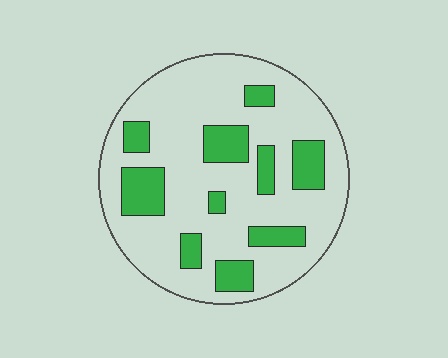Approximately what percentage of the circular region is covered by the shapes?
Approximately 25%.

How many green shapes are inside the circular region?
10.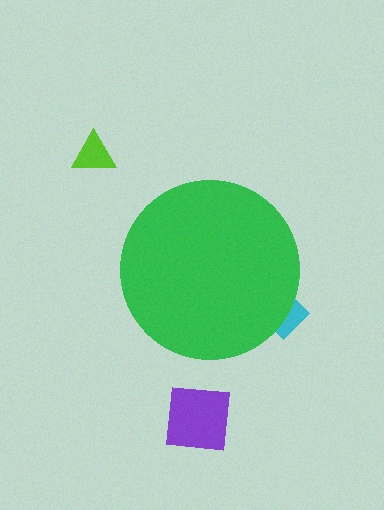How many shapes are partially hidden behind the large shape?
1 shape is partially hidden.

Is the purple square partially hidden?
No, the purple square is fully visible.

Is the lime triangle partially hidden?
No, the lime triangle is fully visible.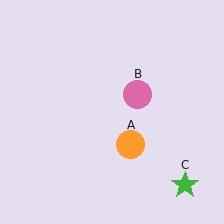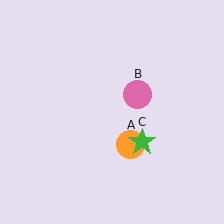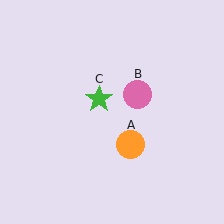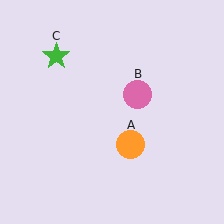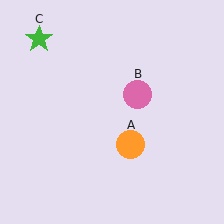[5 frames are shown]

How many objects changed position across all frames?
1 object changed position: green star (object C).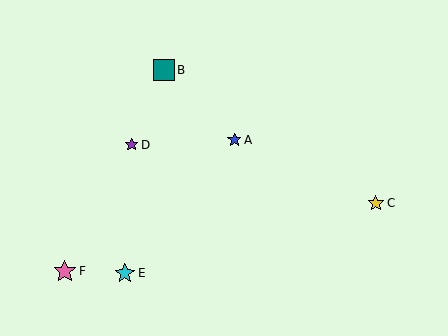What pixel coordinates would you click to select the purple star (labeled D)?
Click at (131, 145) to select the purple star D.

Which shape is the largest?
The pink star (labeled F) is the largest.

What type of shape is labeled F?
Shape F is a pink star.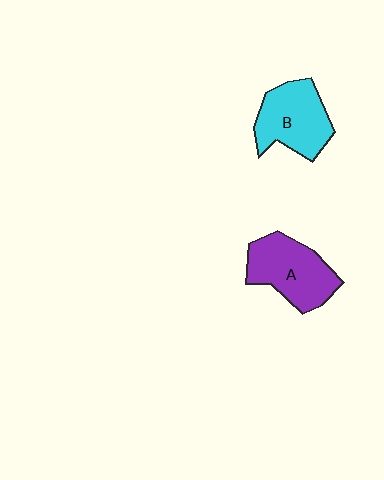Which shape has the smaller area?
Shape B (cyan).